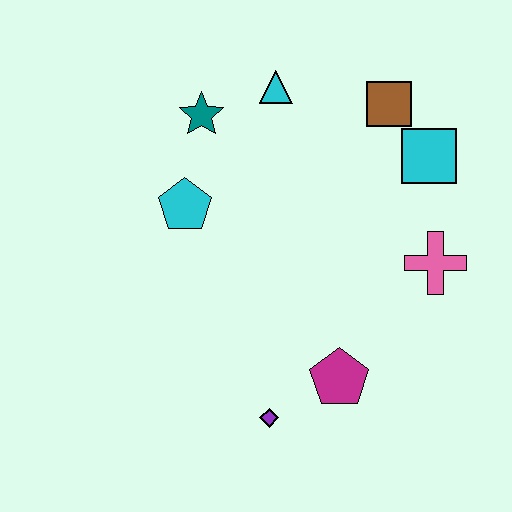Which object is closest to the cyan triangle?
The teal star is closest to the cyan triangle.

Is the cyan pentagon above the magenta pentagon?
Yes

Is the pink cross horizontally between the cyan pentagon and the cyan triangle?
No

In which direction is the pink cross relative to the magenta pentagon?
The pink cross is above the magenta pentagon.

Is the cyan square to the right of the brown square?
Yes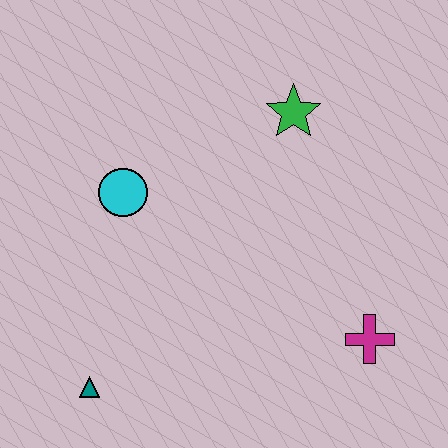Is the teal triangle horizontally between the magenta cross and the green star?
No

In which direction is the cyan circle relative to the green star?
The cyan circle is to the left of the green star.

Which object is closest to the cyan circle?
The green star is closest to the cyan circle.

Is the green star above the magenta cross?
Yes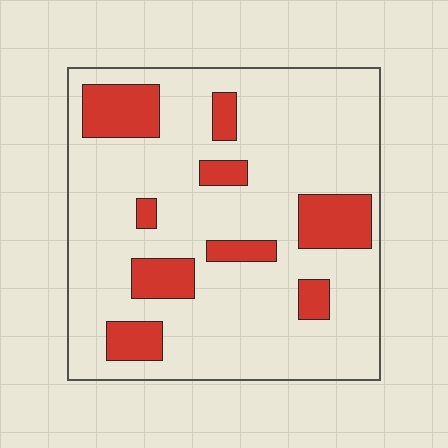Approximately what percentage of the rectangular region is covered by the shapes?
Approximately 20%.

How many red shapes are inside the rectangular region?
9.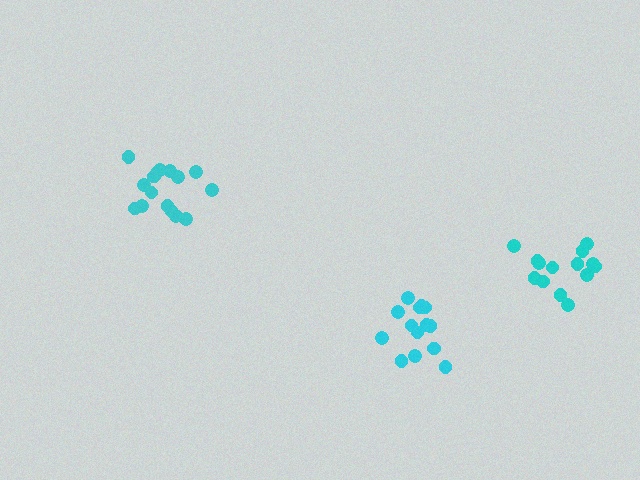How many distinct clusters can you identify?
There are 3 distinct clusters.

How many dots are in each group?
Group 1: 14 dots, Group 2: 16 dots, Group 3: 14 dots (44 total).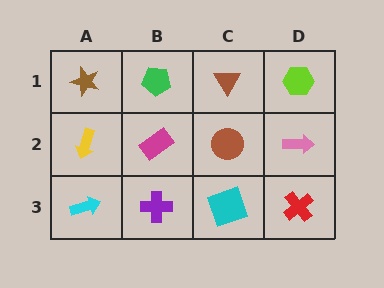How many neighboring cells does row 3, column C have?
3.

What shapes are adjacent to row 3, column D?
A pink arrow (row 2, column D), a cyan square (row 3, column C).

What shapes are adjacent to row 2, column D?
A lime hexagon (row 1, column D), a red cross (row 3, column D), a brown circle (row 2, column C).